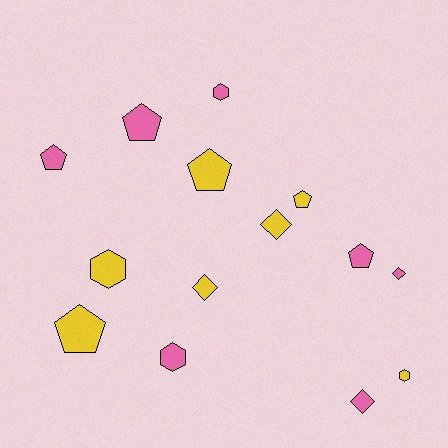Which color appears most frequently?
Yellow, with 7 objects.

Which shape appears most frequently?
Pentagon, with 6 objects.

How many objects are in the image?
There are 14 objects.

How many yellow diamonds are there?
There are 2 yellow diamonds.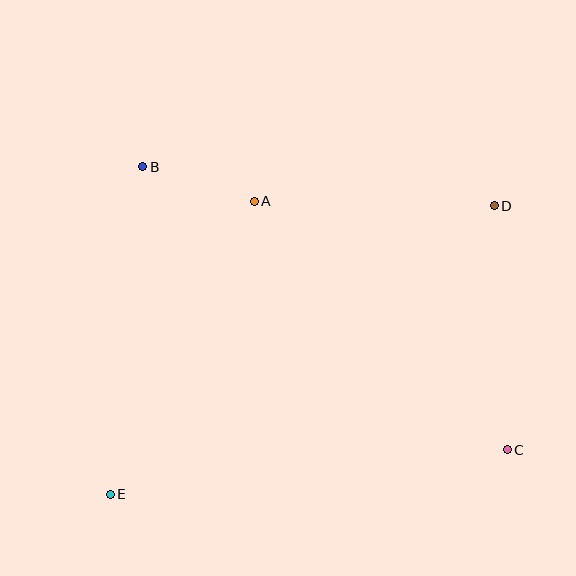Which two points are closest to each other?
Points A and B are closest to each other.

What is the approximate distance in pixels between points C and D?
The distance between C and D is approximately 245 pixels.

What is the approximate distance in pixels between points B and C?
The distance between B and C is approximately 462 pixels.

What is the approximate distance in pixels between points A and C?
The distance between A and C is approximately 355 pixels.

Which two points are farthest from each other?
Points D and E are farthest from each other.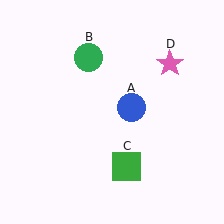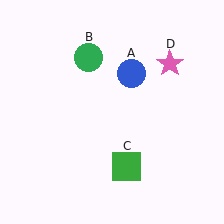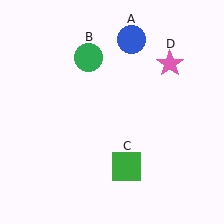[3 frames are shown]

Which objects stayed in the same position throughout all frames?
Green circle (object B) and green square (object C) and pink star (object D) remained stationary.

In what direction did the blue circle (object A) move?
The blue circle (object A) moved up.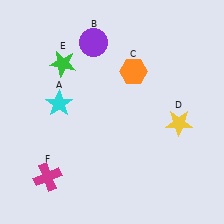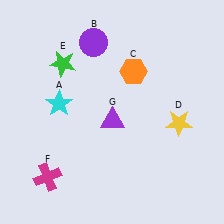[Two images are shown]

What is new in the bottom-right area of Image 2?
A purple triangle (G) was added in the bottom-right area of Image 2.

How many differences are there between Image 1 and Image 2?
There is 1 difference between the two images.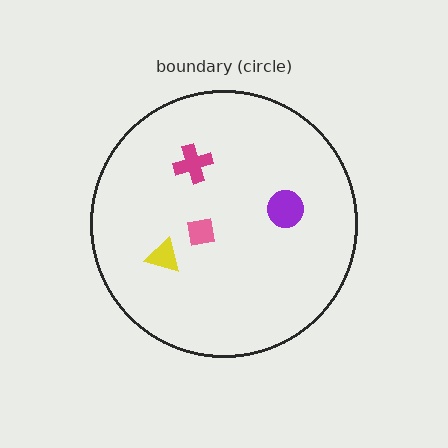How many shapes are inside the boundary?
4 inside, 0 outside.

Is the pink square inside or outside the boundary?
Inside.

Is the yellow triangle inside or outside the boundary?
Inside.